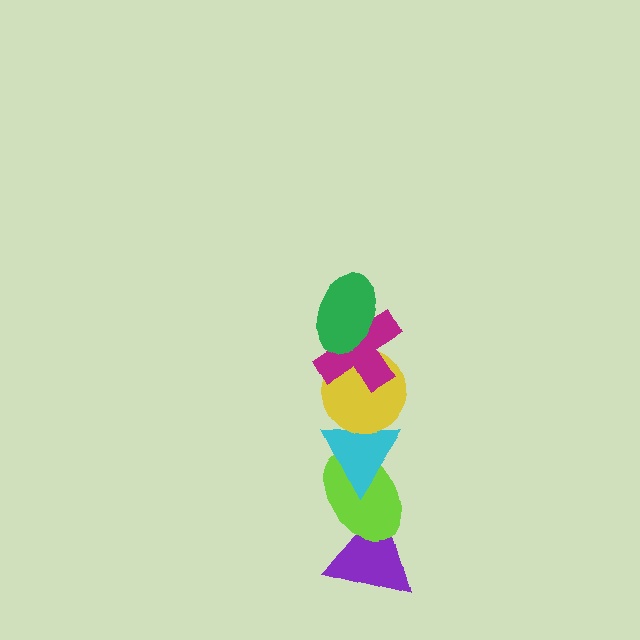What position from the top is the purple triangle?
The purple triangle is 6th from the top.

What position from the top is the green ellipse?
The green ellipse is 1st from the top.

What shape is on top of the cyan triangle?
The yellow circle is on top of the cyan triangle.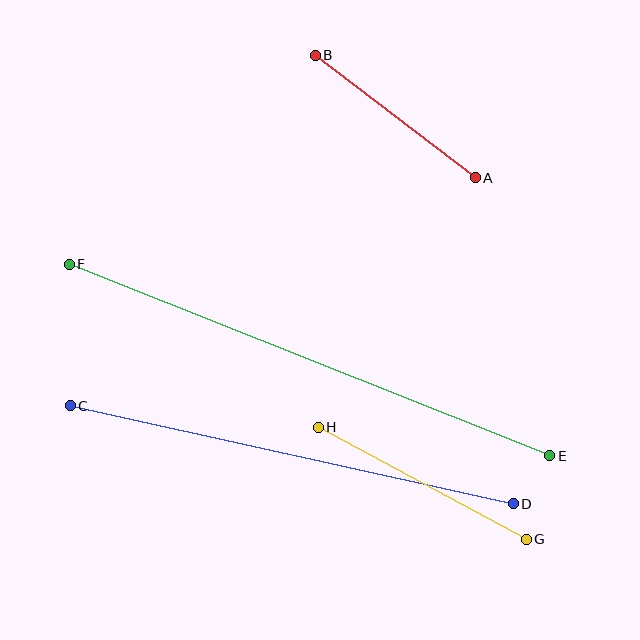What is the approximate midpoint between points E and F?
The midpoint is at approximately (310, 360) pixels.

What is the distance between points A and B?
The distance is approximately 201 pixels.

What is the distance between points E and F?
The distance is approximately 518 pixels.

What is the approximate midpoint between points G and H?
The midpoint is at approximately (422, 483) pixels.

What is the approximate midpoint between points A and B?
The midpoint is at approximately (395, 116) pixels.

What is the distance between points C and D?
The distance is approximately 454 pixels.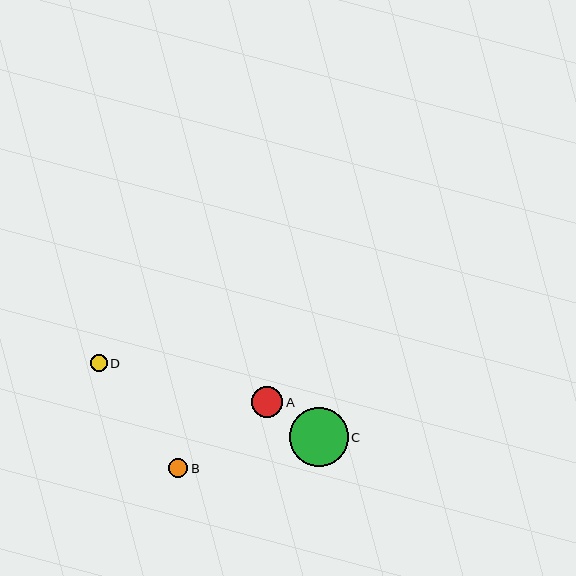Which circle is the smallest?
Circle D is the smallest with a size of approximately 17 pixels.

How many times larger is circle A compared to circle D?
Circle A is approximately 1.8 times the size of circle D.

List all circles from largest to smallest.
From largest to smallest: C, A, B, D.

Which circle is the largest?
Circle C is the largest with a size of approximately 59 pixels.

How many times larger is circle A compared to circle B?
Circle A is approximately 1.6 times the size of circle B.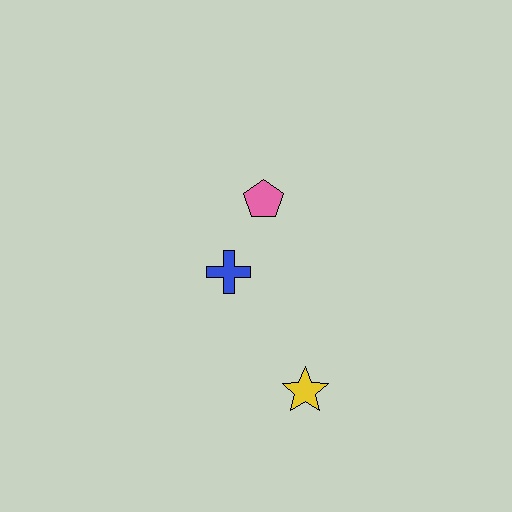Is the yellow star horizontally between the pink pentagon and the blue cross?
No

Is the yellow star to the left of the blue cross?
No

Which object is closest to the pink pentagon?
The blue cross is closest to the pink pentagon.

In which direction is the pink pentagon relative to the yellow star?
The pink pentagon is above the yellow star.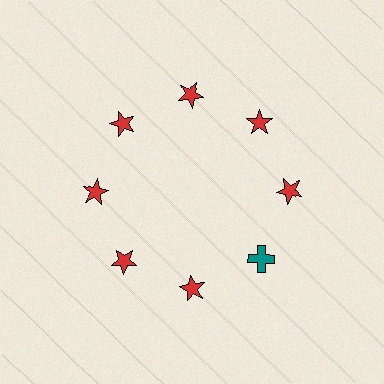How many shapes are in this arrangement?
There are 8 shapes arranged in a ring pattern.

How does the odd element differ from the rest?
It differs in both color (teal instead of red) and shape (cross instead of star).